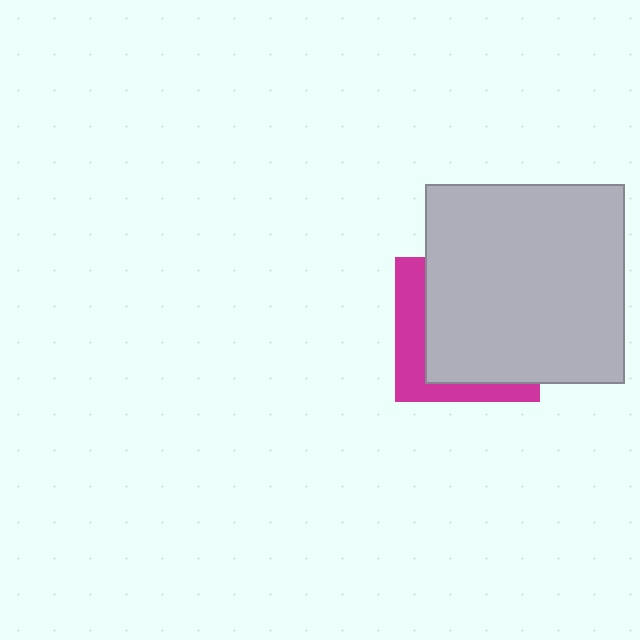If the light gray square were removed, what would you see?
You would see the complete magenta square.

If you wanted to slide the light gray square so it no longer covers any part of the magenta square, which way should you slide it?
Slide it toward the upper-right — that is the most direct way to separate the two shapes.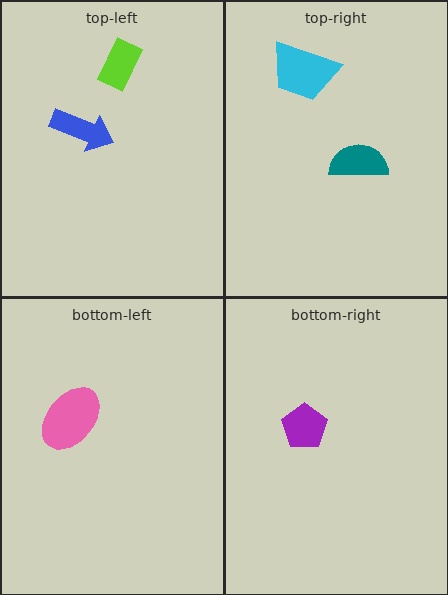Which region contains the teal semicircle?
The top-right region.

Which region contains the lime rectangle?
The top-left region.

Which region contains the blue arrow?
The top-left region.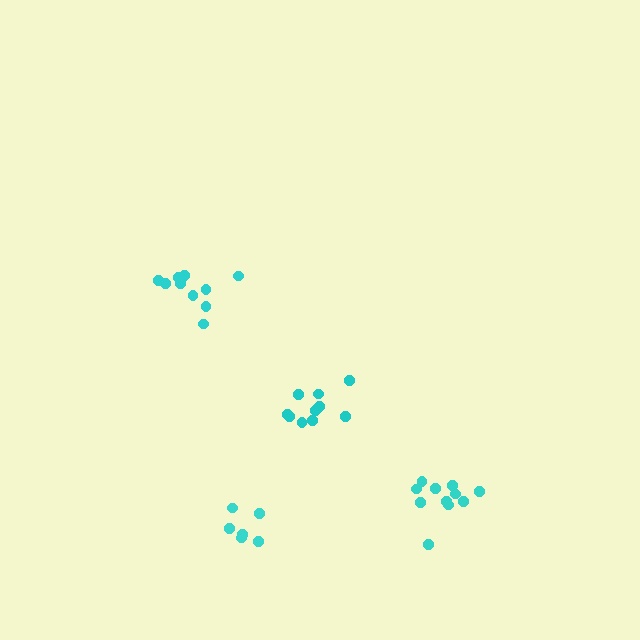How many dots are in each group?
Group 1: 11 dots, Group 2: 10 dots, Group 3: 6 dots, Group 4: 10 dots (37 total).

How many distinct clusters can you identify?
There are 4 distinct clusters.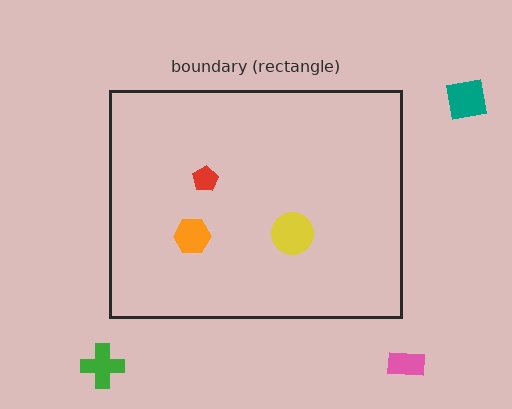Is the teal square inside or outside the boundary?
Outside.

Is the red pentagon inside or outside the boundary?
Inside.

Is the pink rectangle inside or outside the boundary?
Outside.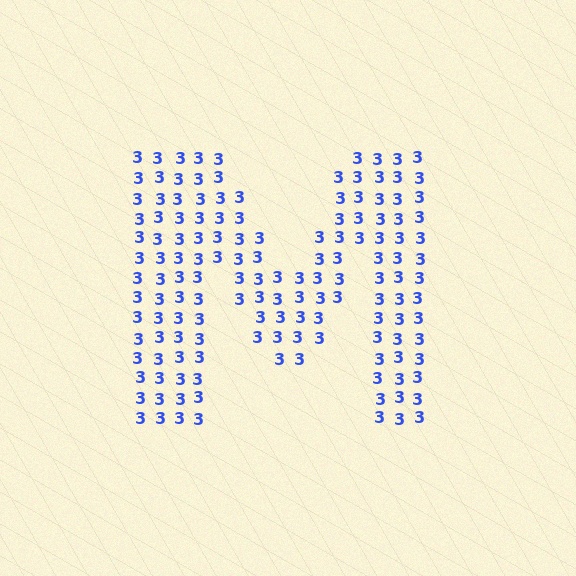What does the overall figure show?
The overall figure shows the letter M.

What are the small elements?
The small elements are digit 3's.